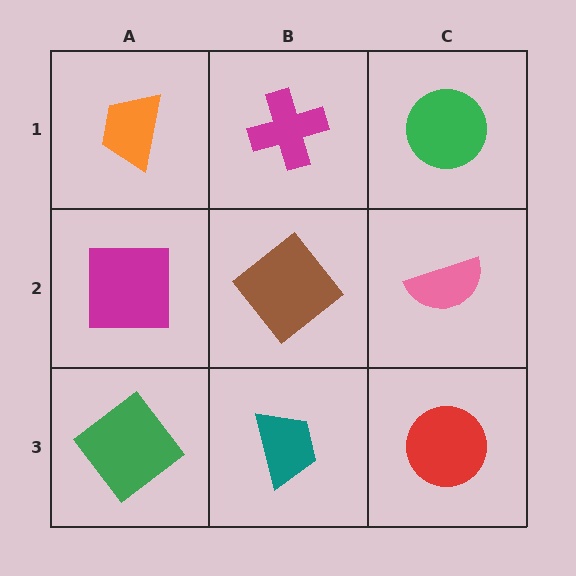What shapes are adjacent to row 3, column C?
A pink semicircle (row 2, column C), a teal trapezoid (row 3, column B).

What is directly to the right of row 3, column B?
A red circle.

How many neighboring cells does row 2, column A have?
3.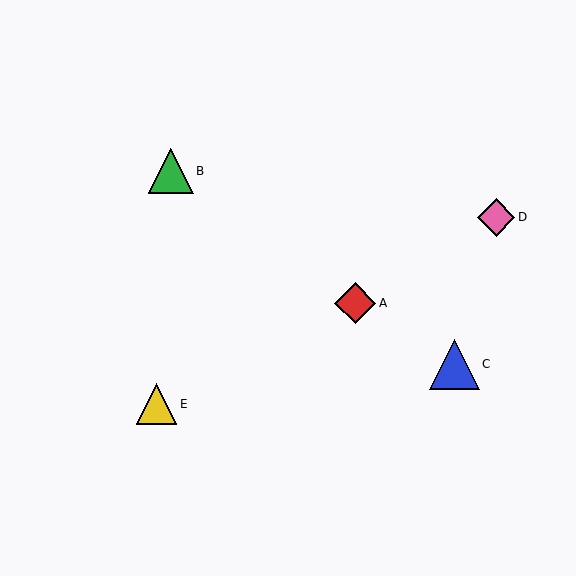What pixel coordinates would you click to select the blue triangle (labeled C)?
Click at (454, 364) to select the blue triangle C.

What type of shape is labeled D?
Shape D is a pink diamond.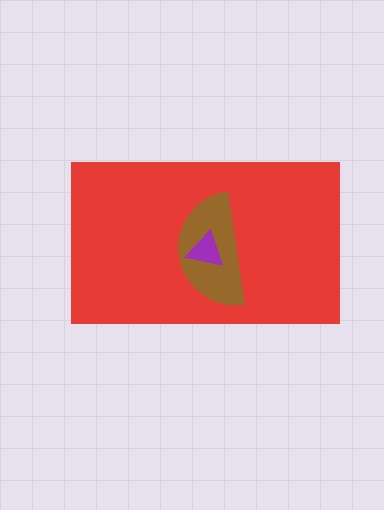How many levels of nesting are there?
3.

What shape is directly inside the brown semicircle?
The purple triangle.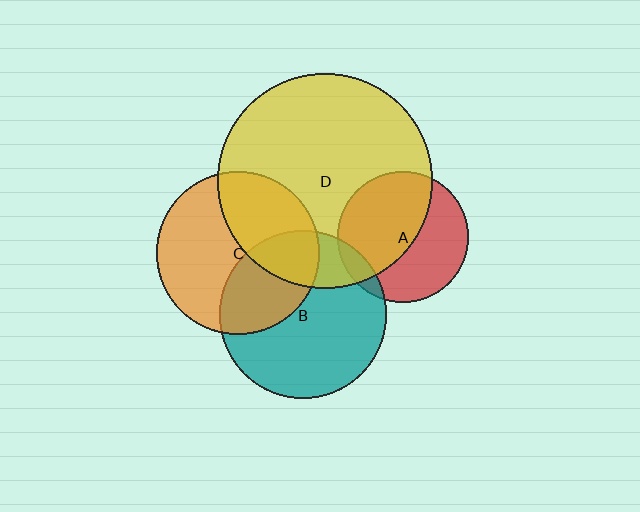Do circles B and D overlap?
Yes.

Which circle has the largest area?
Circle D (yellow).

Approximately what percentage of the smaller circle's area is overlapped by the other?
Approximately 25%.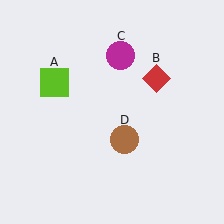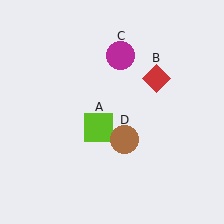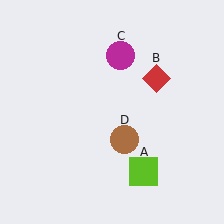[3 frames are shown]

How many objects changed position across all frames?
1 object changed position: lime square (object A).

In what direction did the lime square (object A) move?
The lime square (object A) moved down and to the right.